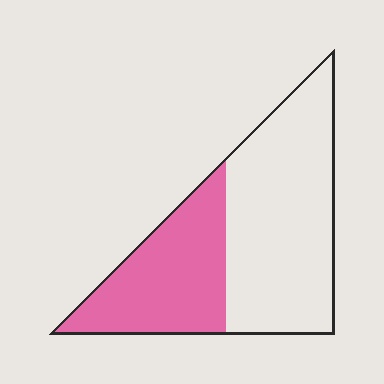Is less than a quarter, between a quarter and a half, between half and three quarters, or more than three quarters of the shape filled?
Between a quarter and a half.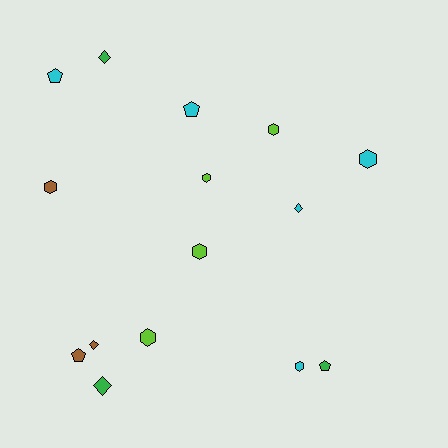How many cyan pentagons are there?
There are 2 cyan pentagons.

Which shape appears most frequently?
Hexagon, with 7 objects.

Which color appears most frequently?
Cyan, with 5 objects.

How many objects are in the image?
There are 15 objects.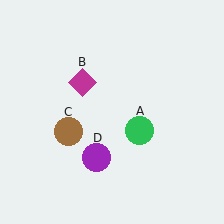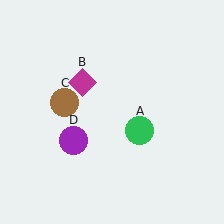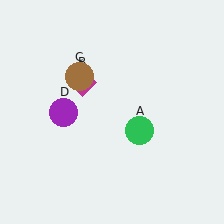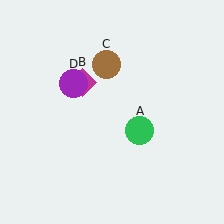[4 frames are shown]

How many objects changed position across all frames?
2 objects changed position: brown circle (object C), purple circle (object D).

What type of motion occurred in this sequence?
The brown circle (object C), purple circle (object D) rotated clockwise around the center of the scene.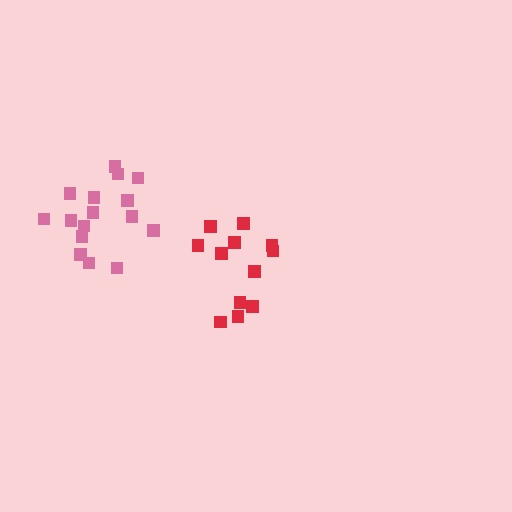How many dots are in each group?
Group 1: 13 dots, Group 2: 16 dots (29 total).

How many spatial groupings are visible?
There are 2 spatial groupings.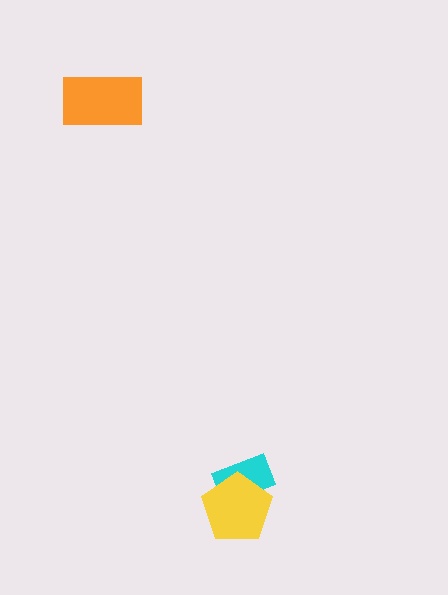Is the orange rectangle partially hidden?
No, no other shape covers it.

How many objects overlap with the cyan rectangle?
1 object overlaps with the cyan rectangle.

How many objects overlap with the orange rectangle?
0 objects overlap with the orange rectangle.